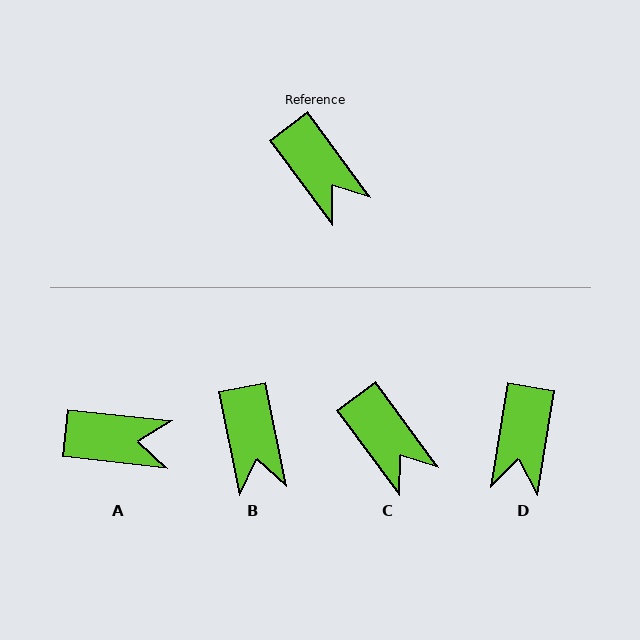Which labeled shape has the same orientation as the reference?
C.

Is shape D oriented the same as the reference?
No, it is off by about 46 degrees.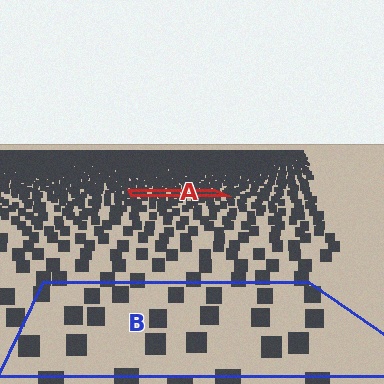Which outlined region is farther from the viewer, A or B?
Region A is farther from the viewer — the texture elements inside it appear smaller and more densely packed.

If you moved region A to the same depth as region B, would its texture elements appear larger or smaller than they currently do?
They would appear larger. At a closer depth, the same texture elements are projected at a bigger on-screen size.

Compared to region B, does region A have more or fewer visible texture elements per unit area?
Region A has more texture elements per unit area — they are packed more densely because it is farther away.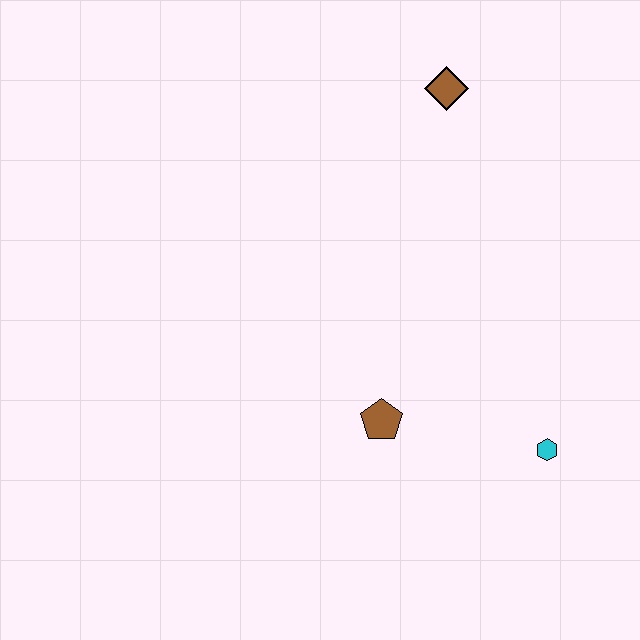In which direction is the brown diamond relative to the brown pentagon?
The brown diamond is above the brown pentagon.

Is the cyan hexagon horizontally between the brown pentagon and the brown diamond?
No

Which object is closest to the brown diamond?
The brown pentagon is closest to the brown diamond.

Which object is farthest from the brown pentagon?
The brown diamond is farthest from the brown pentagon.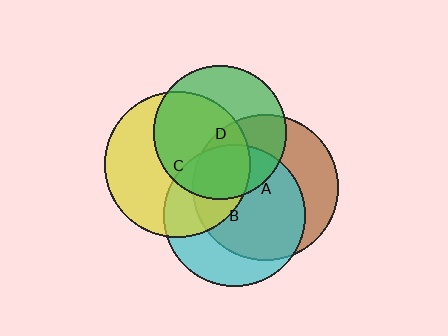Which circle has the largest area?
Circle A (brown).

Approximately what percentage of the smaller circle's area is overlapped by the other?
Approximately 30%.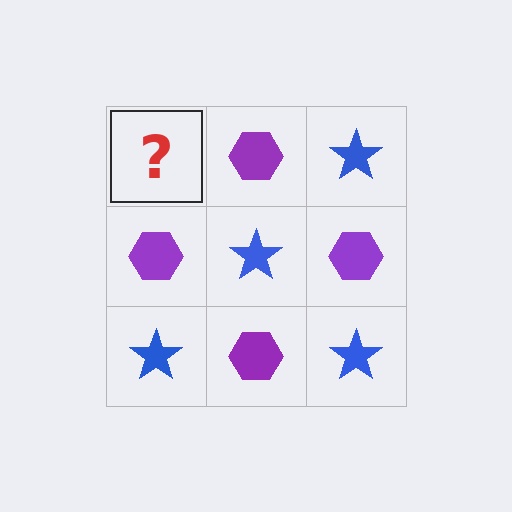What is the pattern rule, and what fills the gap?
The rule is that it alternates blue star and purple hexagon in a checkerboard pattern. The gap should be filled with a blue star.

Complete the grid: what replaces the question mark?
The question mark should be replaced with a blue star.